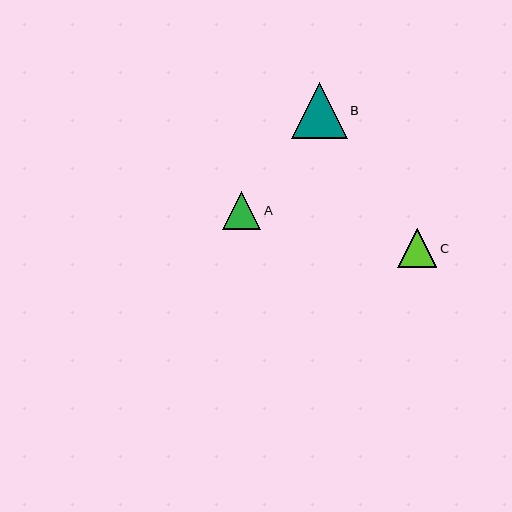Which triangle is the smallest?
Triangle A is the smallest with a size of approximately 38 pixels.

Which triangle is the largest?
Triangle B is the largest with a size of approximately 56 pixels.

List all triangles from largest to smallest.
From largest to smallest: B, C, A.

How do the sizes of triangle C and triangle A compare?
Triangle C and triangle A are approximately the same size.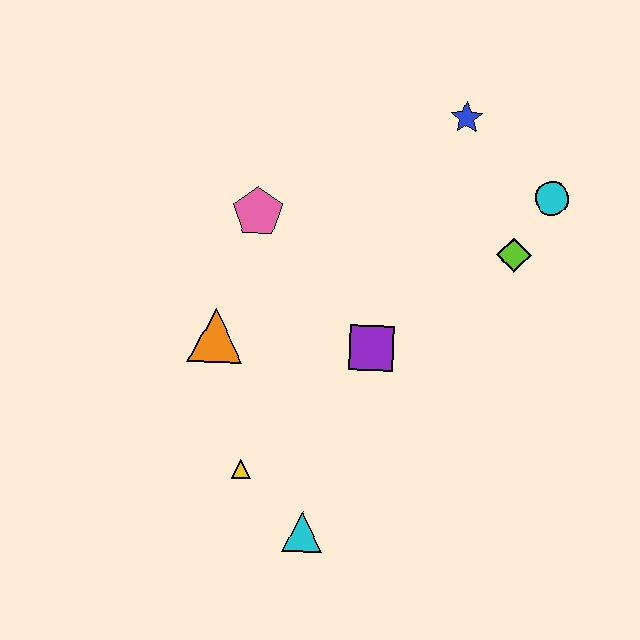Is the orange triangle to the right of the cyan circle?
No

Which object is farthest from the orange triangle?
The cyan circle is farthest from the orange triangle.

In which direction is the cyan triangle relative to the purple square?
The cyan triangle is below the purple square.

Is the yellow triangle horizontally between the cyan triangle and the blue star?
No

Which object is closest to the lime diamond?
The cyan circle is closest to the lime diamond.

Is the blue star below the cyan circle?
No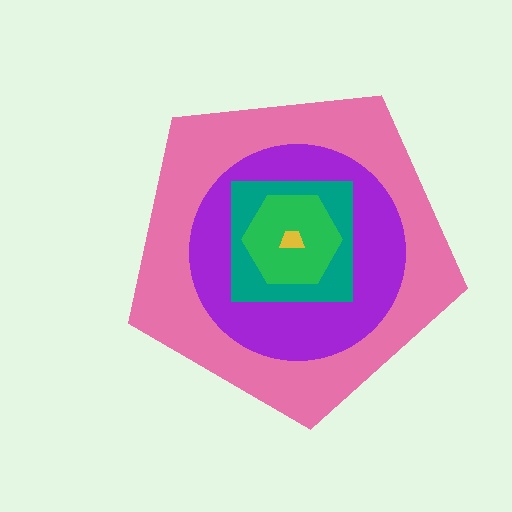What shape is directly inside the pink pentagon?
The purple circle.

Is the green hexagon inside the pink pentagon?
Yes.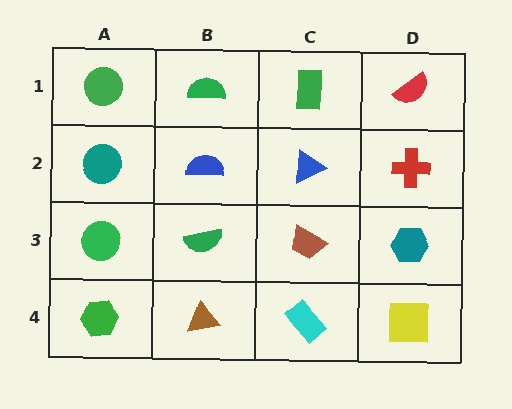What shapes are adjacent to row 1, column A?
A teal circle (row 2, column A), a green semicircle (row 1, column B).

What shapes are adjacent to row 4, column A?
A green circle (row 3, column A), a brown triangle (row 4, column B).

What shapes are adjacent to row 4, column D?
A teal hexagon (row 3, column D), a cyan rectangle (row 4, column C).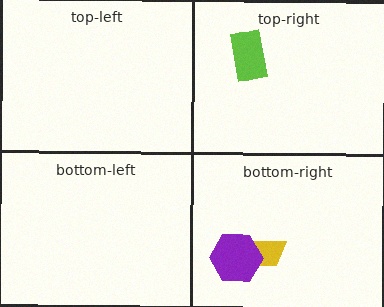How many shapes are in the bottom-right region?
2.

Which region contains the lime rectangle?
The top-right region.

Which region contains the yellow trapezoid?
The bottom-right region.